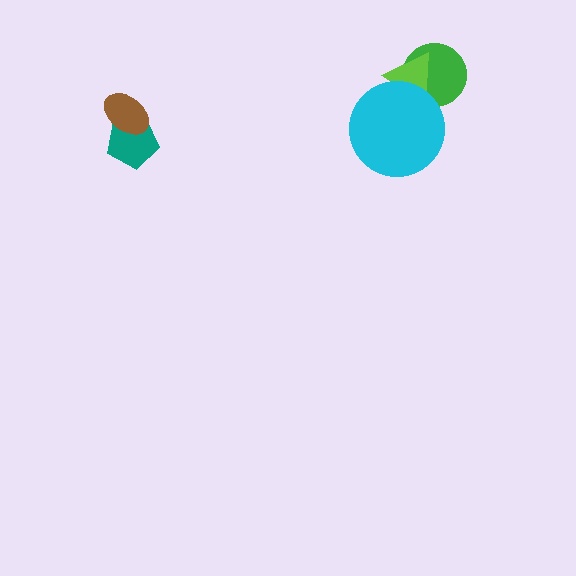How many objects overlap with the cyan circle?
2 objects overlap with the cyan circle.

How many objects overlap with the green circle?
2 objects overlap with the green circle.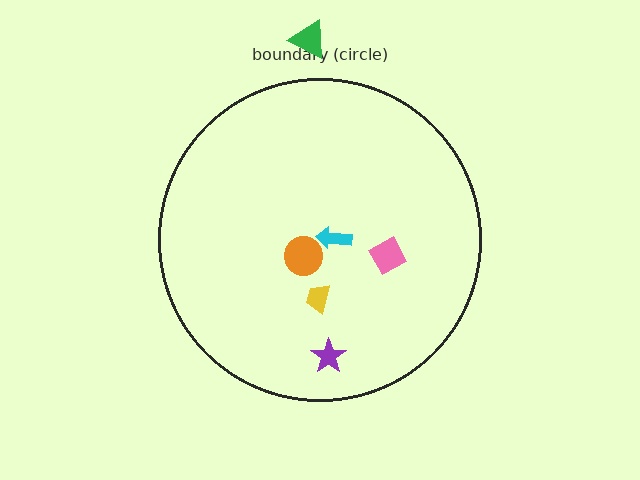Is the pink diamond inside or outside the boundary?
Inside.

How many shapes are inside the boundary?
5 inside, 1 outside.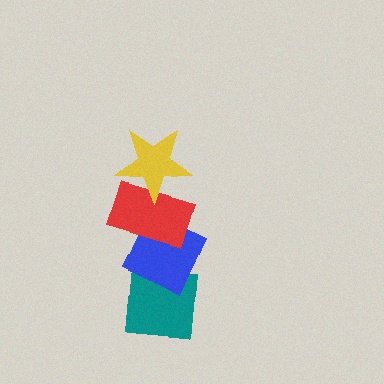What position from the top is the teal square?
The teal square is 4th from the top.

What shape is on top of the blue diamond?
The red rectangle is on top of the blue diamond.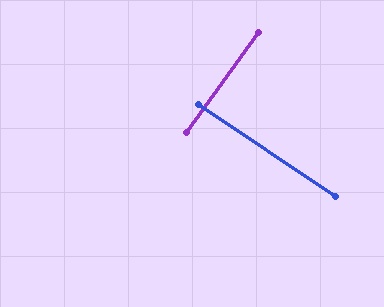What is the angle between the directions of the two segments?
Approximately 88 degrees.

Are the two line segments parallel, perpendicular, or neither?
Perpendicular — they meet at approximately 88°.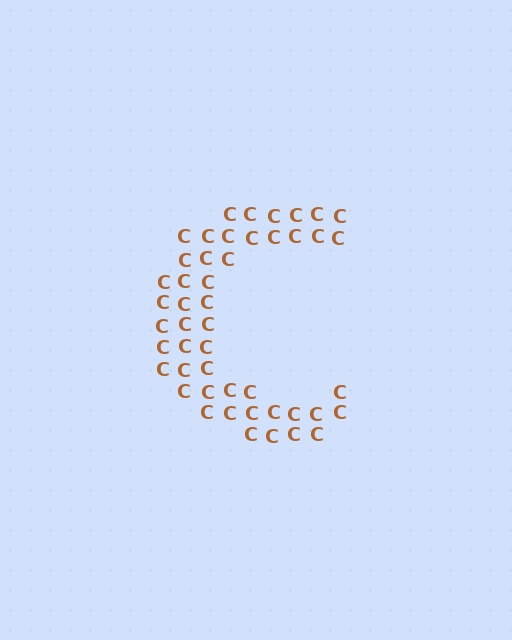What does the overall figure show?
The overall figure shows the letter C.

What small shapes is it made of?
It is made of small letter C's.